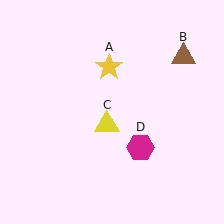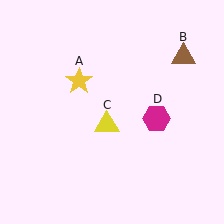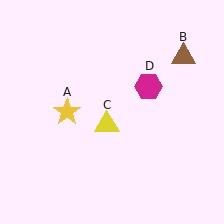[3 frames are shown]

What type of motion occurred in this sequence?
The yellow star (object A), magenta hexagon (object D) rotated counterclockwise around the center of the scene.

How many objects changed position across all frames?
2 objects changed position: yellow star (object A), magenta hexagon (object D).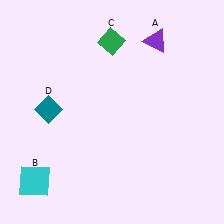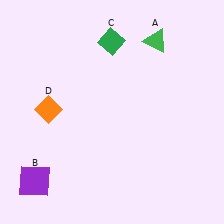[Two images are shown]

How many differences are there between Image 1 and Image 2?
There are 3 differences between the two images.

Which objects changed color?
A changed from purple to green. B changed from cyan to purple. D changed from teal to orange.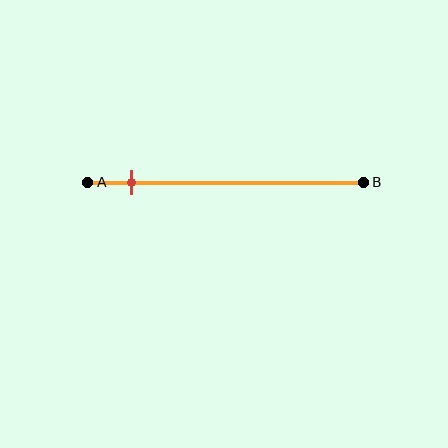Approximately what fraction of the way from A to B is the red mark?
The red mark is approximately 15% of the way from A to B.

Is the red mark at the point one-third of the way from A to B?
No, the mark is at about 15% from A, not at the 33% one-third point.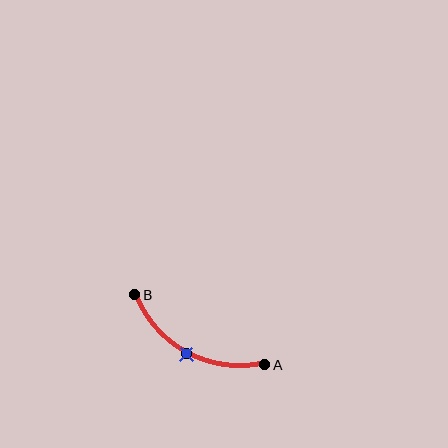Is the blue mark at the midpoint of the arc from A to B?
Yes. The blue mark lies on the arc at equal arc-length from both A and B — it is the arc midpoint.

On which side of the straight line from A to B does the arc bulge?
The arc bulges below the straight line connecting A and B.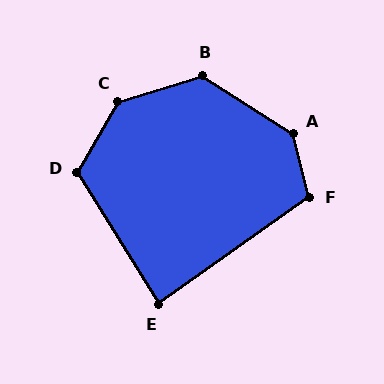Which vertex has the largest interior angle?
C, at approximately 137 degrees.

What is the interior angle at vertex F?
Approximately 112 degrees (obtuse).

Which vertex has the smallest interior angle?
E, at approximately 87 degrees.